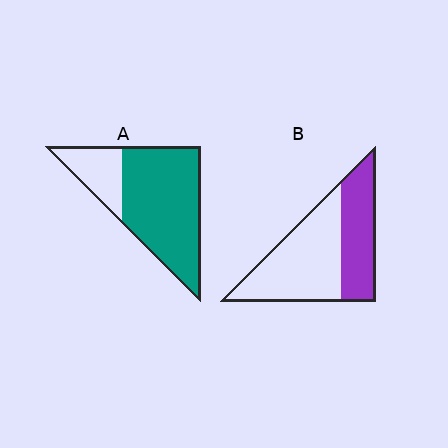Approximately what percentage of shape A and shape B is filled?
A is approximately 75% and B is approximately 40%.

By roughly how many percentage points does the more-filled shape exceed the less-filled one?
By roughly 35 percentage points (A over B).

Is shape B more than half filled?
No.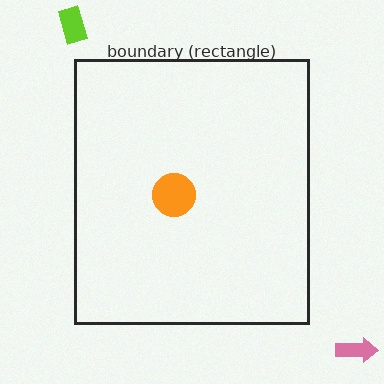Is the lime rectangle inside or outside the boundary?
Outside.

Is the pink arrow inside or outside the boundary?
Outside.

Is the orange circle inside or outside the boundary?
Inside.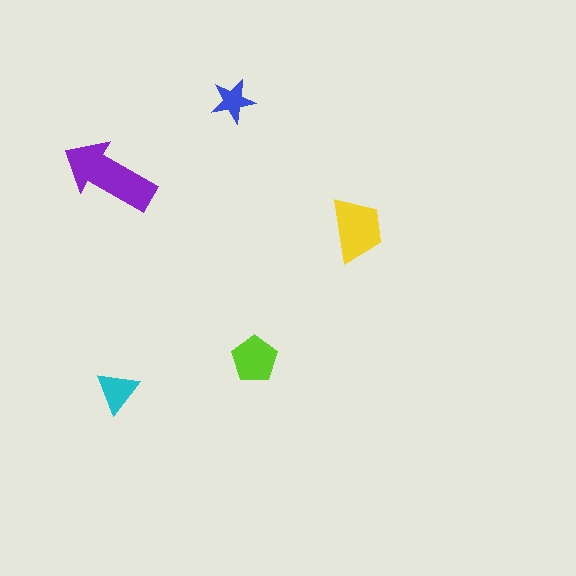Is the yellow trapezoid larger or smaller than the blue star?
Larger.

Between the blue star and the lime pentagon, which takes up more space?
The lime pentagon.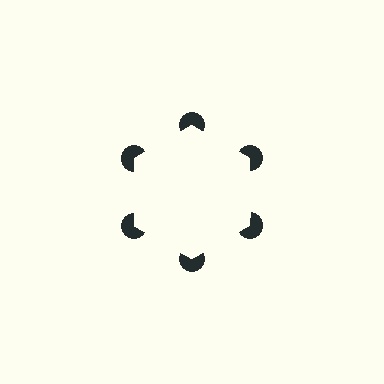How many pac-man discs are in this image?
There are 6 — one at each vertex of the illusory hexagon.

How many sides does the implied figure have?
6 sides.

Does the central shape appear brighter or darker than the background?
It typically appears slightly brighter than the background, even though no actual brightness change is drawn.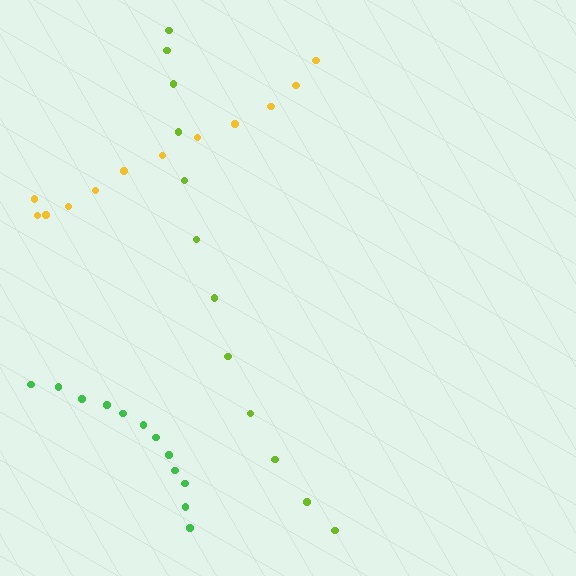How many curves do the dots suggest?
There are 3 distinct paths.